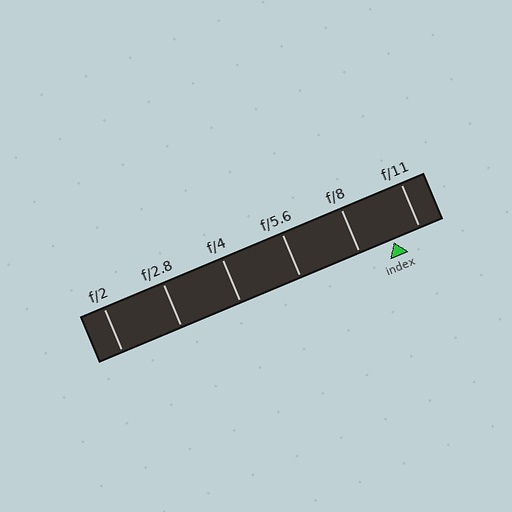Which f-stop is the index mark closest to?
The index mark is closest to f/11.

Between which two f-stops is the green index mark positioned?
The index mark is between f/8 and f/11.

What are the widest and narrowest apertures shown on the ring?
The widest aperture shown is f/2 and the narrowest is f/11.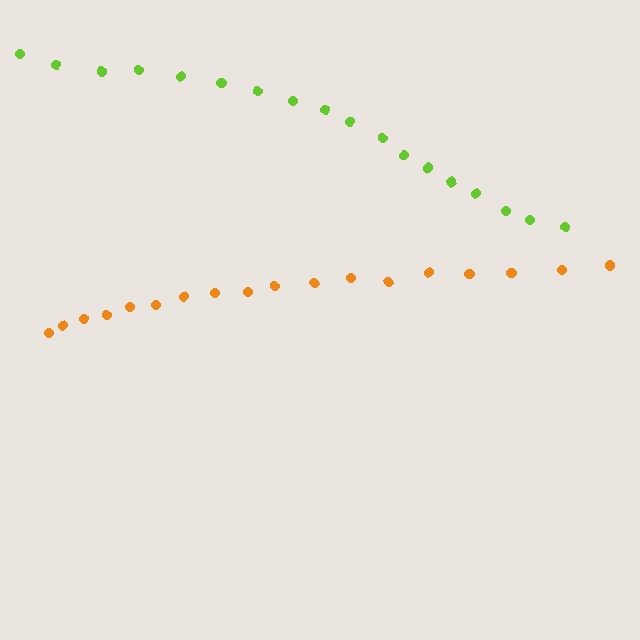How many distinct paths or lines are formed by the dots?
There are 2 distinct paths.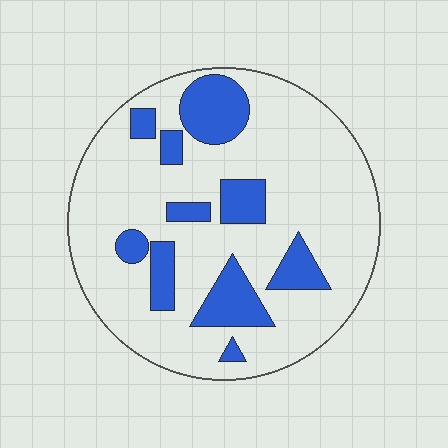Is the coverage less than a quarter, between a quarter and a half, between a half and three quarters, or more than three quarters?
Less than a quarter.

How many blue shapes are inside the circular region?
10.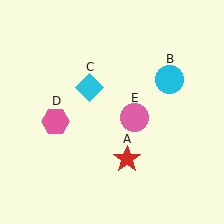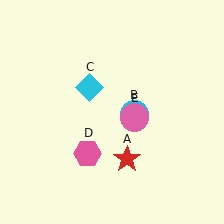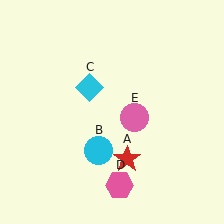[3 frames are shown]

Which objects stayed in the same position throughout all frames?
Red star (object A) and cyan diamond (object C) and pink circle (object E) remained stationary.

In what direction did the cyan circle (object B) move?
The cyan circle (object B) moved down and to the left.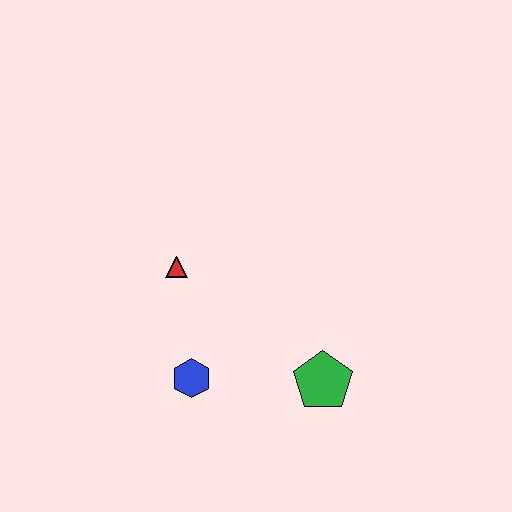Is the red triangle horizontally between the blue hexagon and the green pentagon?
No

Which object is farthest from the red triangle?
The green pentagon is farthest from the red triangle.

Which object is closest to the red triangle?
The blue hexagon is closest to the red triangle.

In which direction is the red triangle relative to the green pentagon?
The red triangle is to the left of the green pentagon.